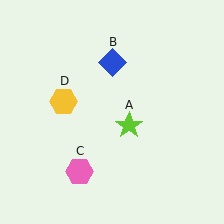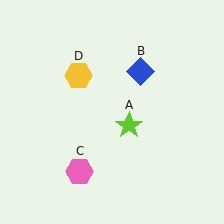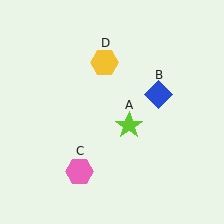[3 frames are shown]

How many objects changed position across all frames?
2 objects changed position: blue diamond (object B), yellow hexagon (object D).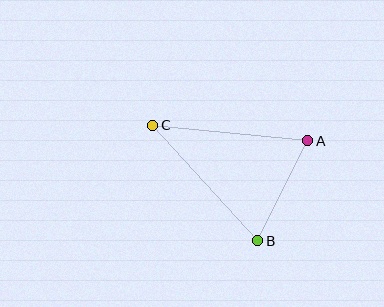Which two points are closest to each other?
Points A and B are closest to each other.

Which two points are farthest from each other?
Points B and C are farthest from each other.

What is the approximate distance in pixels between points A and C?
The distance between A and C is approximately 156 pixels.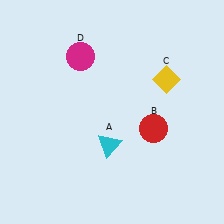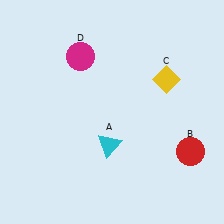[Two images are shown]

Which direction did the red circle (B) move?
The red circle (B) moved right.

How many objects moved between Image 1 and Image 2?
1 object moved between the two images.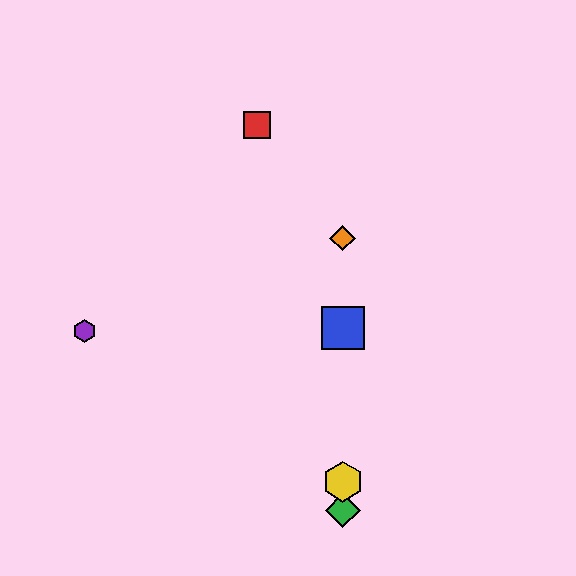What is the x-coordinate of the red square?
The red square is at x≈257.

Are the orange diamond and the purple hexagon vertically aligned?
No, the orange diamond is at x≈343 and the purple hexagon is at x≈85.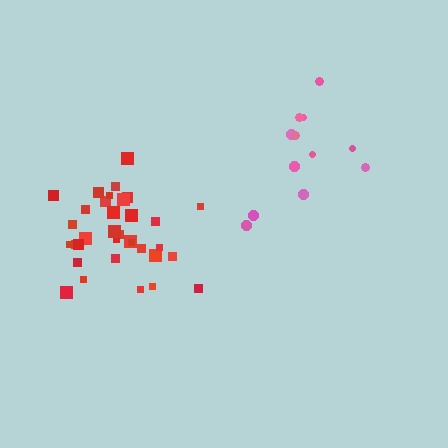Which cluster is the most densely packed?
Red.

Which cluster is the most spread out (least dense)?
Pink.